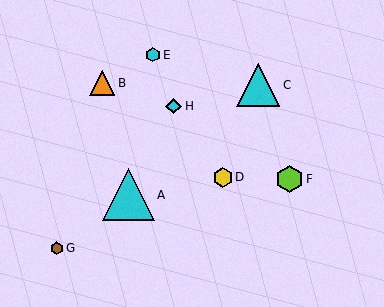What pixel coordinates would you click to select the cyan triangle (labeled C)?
Click at (258, 85) to select the cyan triangle C.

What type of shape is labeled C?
Shape C is a cyan triangle.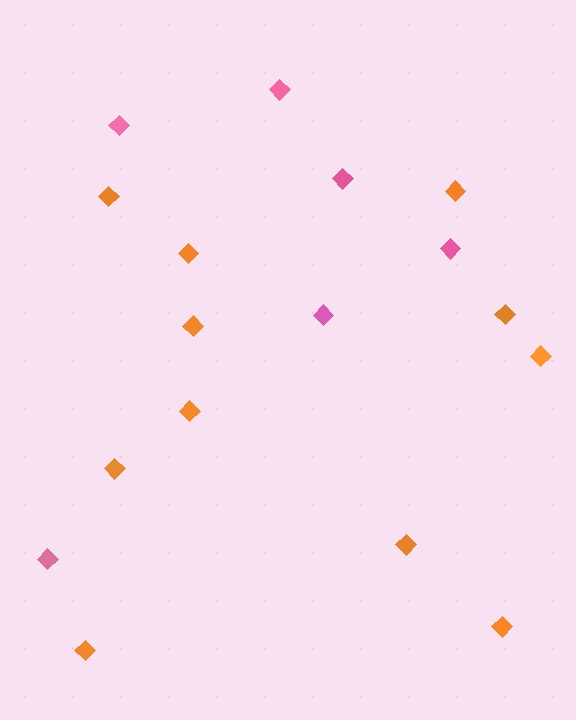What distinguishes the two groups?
There are 2 groups: one group of pink diamonds (6) and one group of orange diamonds (11).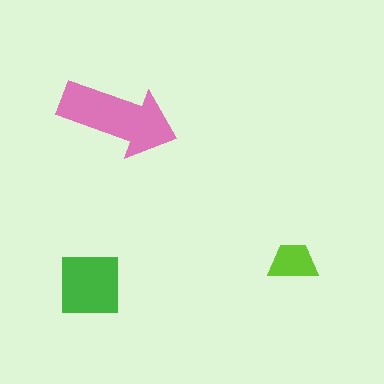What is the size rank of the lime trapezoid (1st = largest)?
3rd.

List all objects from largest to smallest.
The pink arrow, the green square, the lime trapezoid.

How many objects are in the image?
There are 3 objects in the image.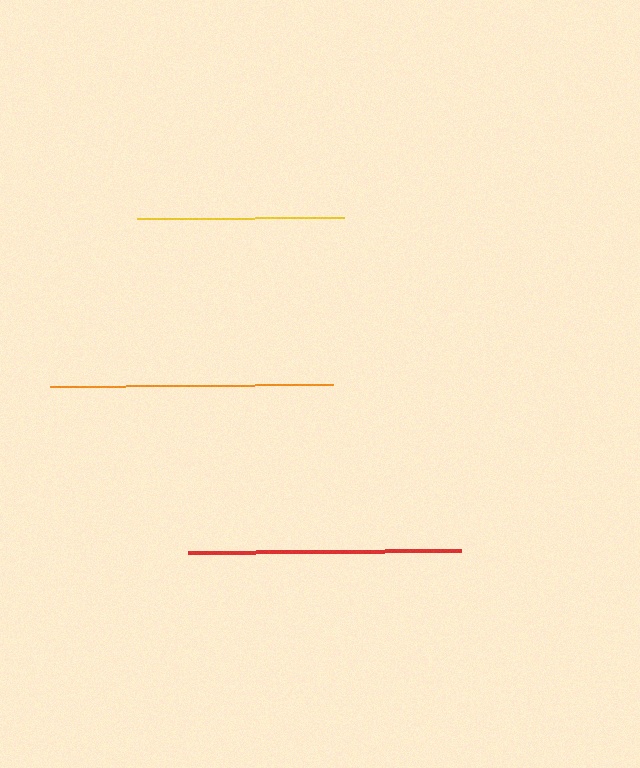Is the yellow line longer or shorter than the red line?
The red line is longer than the yellow line.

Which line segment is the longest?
The orange line is the longest at approximately 283 pixels.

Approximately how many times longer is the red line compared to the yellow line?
The red line is approximately 1.3 times the length of the yellow line.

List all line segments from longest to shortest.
From longest to shortest: orange, red, yellow.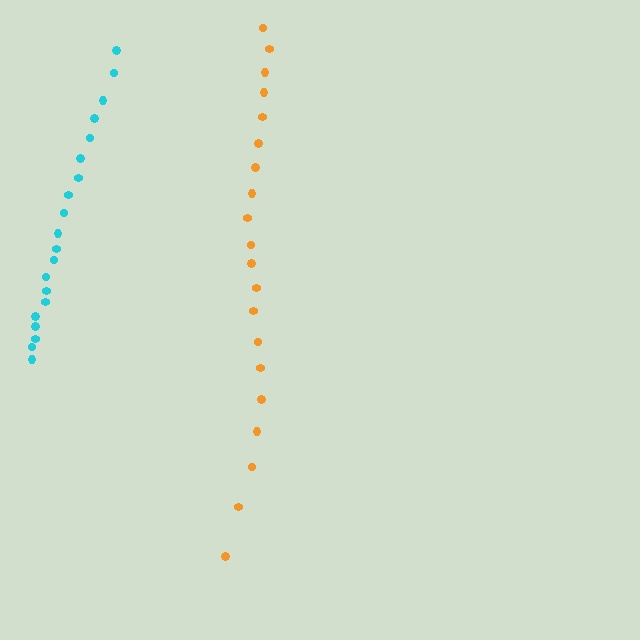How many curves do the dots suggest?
There are 2 distinct paths.